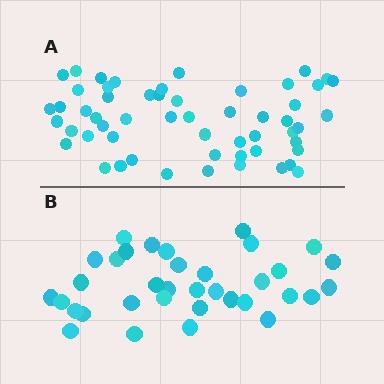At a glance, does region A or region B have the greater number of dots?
Region A (the top region) has more dots.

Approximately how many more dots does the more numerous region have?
Region A has approximately 20 more dots than region B.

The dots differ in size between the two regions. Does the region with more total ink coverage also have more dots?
No. Region B has more total ink coverage because its dots are larger, but region A actually contains more individual dots. Total area can be misleading — the number of items is what matters here.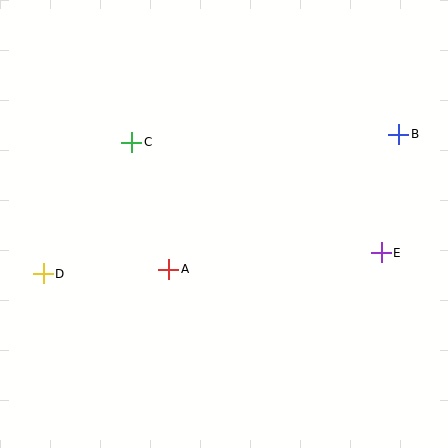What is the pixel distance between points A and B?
The distance between A and B is 266 pixels.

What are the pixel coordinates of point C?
Point C is at (132, 142).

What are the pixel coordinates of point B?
Point B is at (399, 134).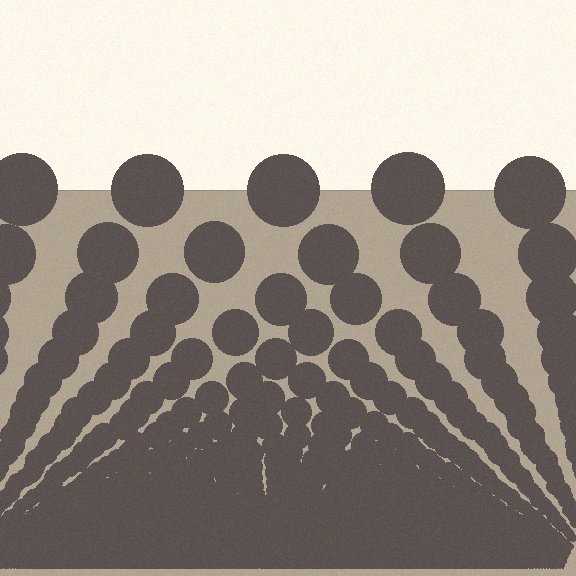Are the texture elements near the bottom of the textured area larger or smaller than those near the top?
Smaller. The gradient is inverted — elements near the bottom are smaller and denser.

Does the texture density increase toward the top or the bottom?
Density increases toward the bottom.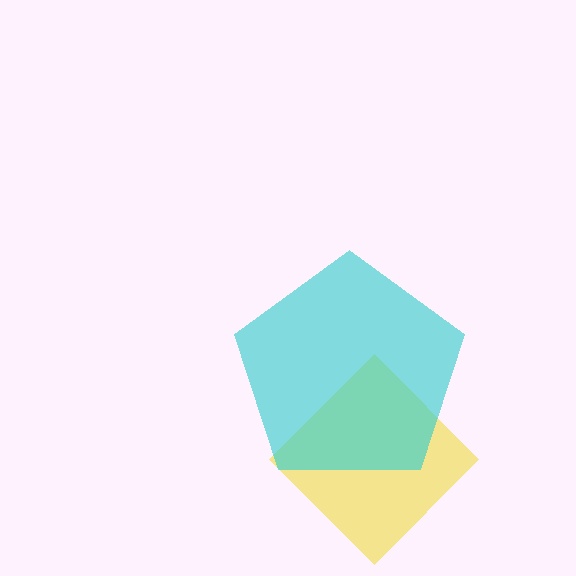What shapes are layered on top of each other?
The layered shapes are: a yellow diamond, a cyan pentagon.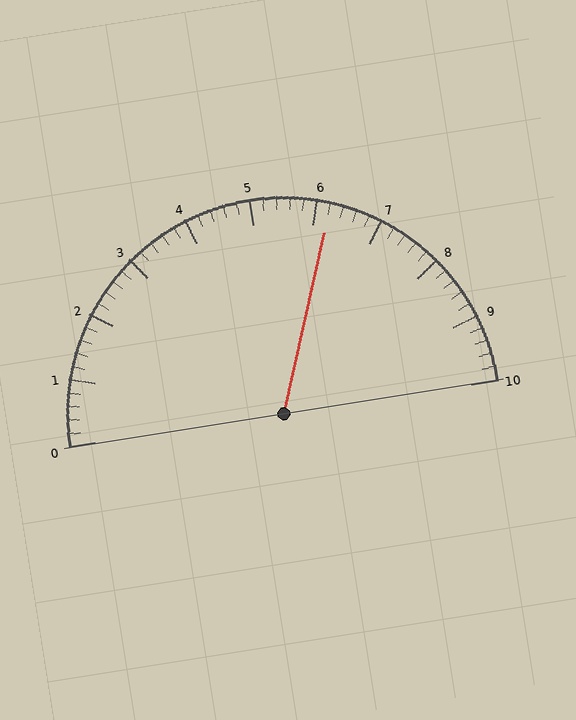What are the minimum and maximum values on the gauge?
The gauge ranges from 0 to 10.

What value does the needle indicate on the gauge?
The needle indicates approximately 6.2.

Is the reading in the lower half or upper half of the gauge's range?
The reading is in the upper half of the range (0 to 10).